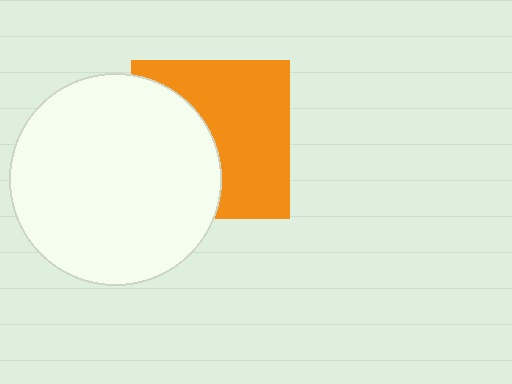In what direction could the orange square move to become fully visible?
The orange square could move right. That would shift it out from behind the white circle entirely.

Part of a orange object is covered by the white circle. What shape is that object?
It is a square.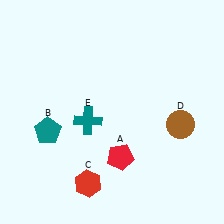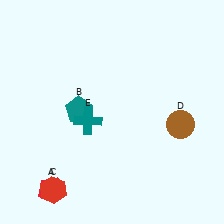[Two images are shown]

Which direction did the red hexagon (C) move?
The red hexagon (C) moved left.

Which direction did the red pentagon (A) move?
The red pentagon (A) moved left.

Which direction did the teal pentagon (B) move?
The teal pentagon (B) moved right.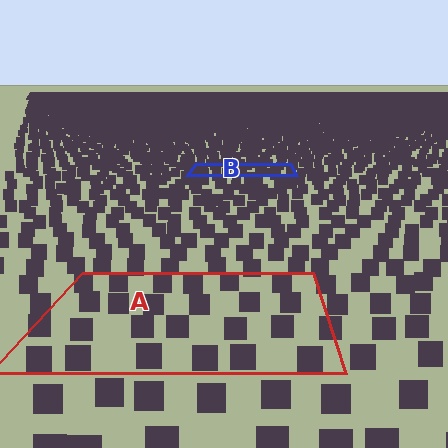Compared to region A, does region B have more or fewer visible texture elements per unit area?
Region B has more texture elements per unit area — they are packed more densely because it is farther away.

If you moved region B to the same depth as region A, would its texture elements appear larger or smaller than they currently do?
They would appear larger. At a closer depth, the same texture elements are projected at a bigger on-screen size.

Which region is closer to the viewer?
Region A is closer. The texture elements there are larger and more spread out.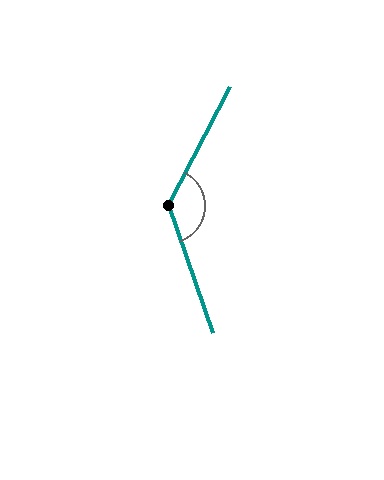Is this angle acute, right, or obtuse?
It is obtuse.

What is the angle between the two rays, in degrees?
Approximately 133 degrees.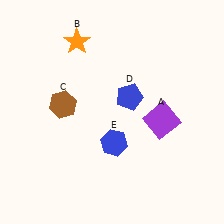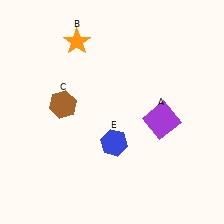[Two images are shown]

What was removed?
The blue pentagon (D) was removed in Image 2.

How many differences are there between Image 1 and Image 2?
There is 1 difference between the two images.